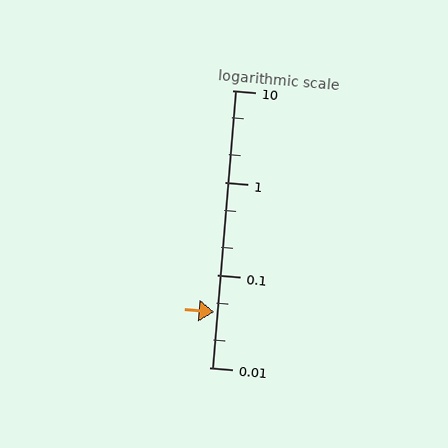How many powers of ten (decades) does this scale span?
The scale spans 3 decades, from 0.01 to 10.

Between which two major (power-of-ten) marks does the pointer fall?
The pointer is between 0.01 and 0.1.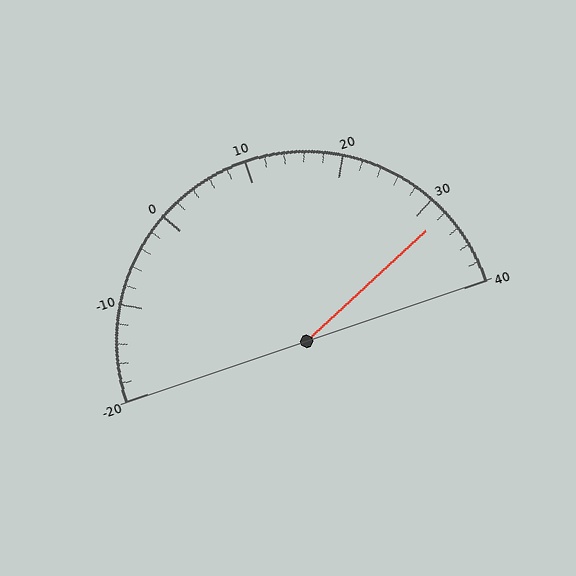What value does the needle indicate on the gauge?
The needle indicates approximately 32.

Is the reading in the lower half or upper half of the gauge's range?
The reading is in the upper half of the range (-20 to 40).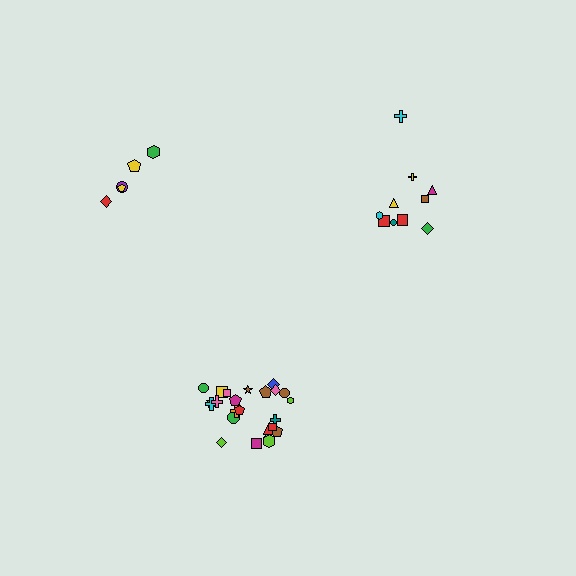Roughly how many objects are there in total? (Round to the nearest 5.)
Roughly 40 objects in total.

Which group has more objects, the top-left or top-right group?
The top-right group.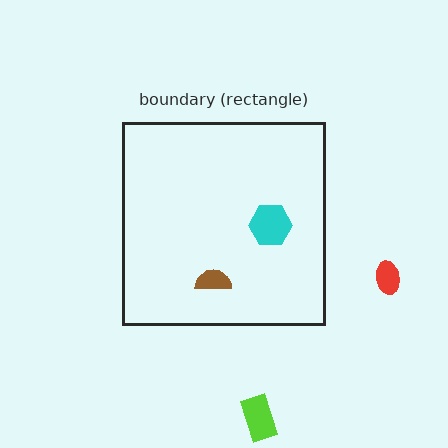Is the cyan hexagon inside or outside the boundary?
Inside.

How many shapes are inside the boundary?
2 inside, 2 outside.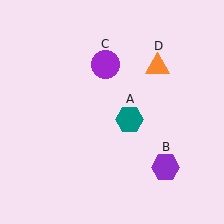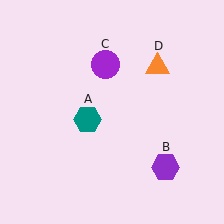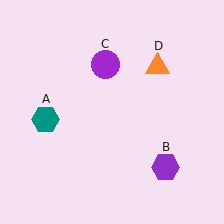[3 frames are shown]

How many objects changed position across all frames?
1 object changed position: teal hexagon (object A).